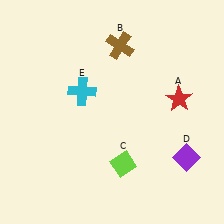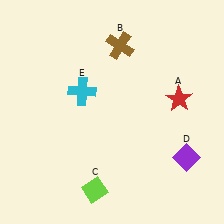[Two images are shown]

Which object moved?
The lime diamond (C) moved left.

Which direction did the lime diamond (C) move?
The lime diamond (C) moved left.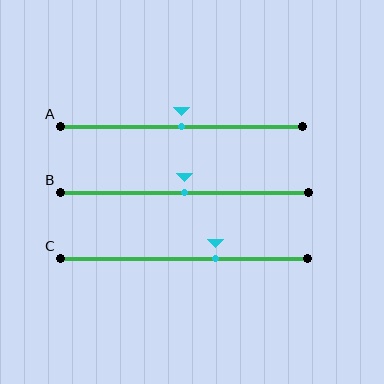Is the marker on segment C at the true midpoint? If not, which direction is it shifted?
No, the marker on segment C is shifted to the right by about 13% of the segment length.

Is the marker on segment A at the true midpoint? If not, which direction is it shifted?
Yes, the marker on segment A is at the true midpoint.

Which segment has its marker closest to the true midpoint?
Segment A has its marker closest to the true midpoint.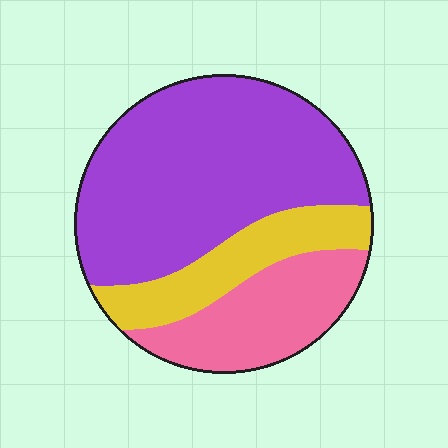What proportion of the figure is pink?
Pink covers 23% of the figure.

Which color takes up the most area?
Purple, at roughly 60%.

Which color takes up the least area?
Yellow, at roughly 20%.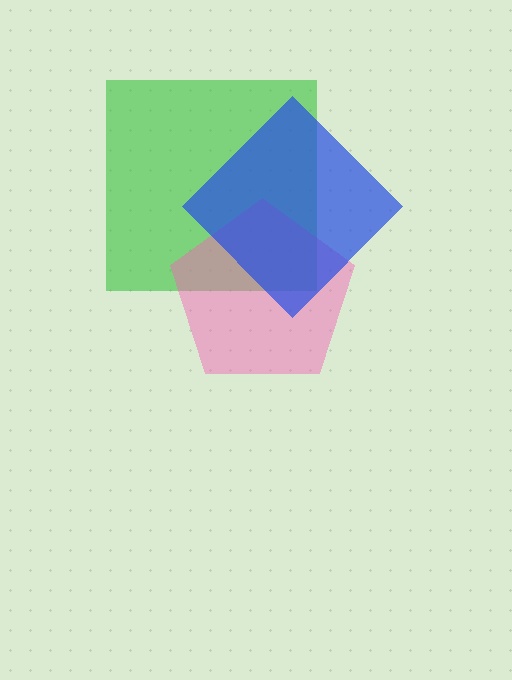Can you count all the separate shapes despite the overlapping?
Yes, there are 3 separate shapes.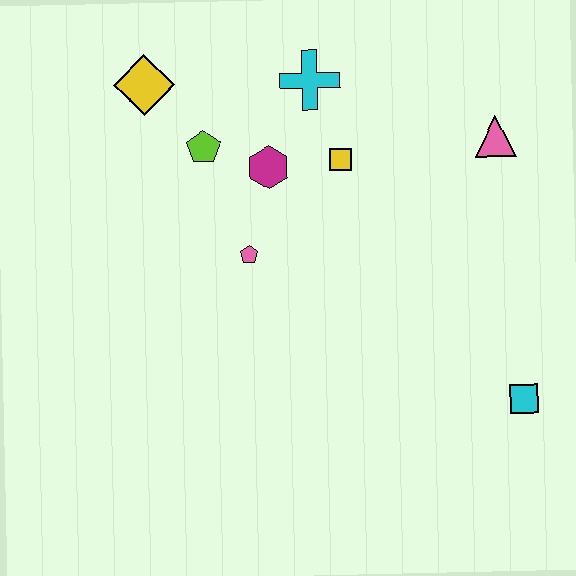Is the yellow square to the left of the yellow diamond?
No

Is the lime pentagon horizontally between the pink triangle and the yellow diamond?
Yes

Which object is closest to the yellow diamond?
The lime pentagon is closest to the yellow diamond.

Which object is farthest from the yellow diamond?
The cyan square is farthest from the yellow diamond.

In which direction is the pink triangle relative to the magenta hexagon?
The pink triangle is to the right of the magenta hexagon.